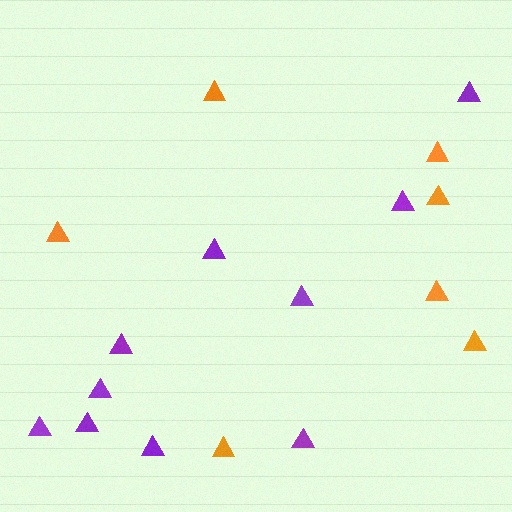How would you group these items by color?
There are 2 groups: one group of orange triangles (7) and one group of purple triangles (10).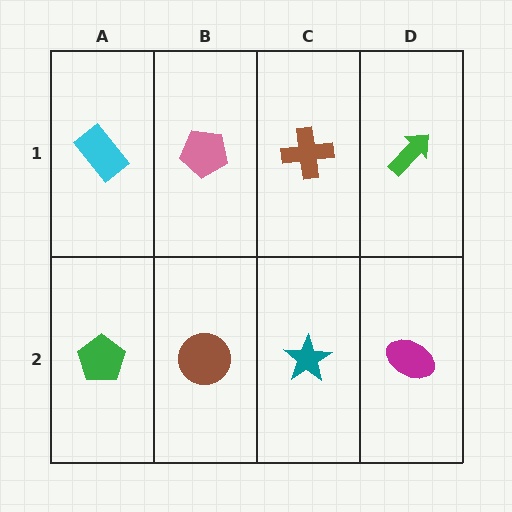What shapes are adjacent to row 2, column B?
A pink pentagon (row 1, column B), a green pentagon (row 2, column A), a teal star (row 2, column C).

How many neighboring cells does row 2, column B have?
3.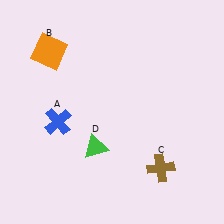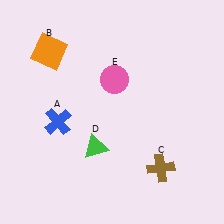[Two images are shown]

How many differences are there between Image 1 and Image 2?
There is 1 difference between the two images.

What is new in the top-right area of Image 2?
A pink circle (E) was added in the top-right area of Image 2.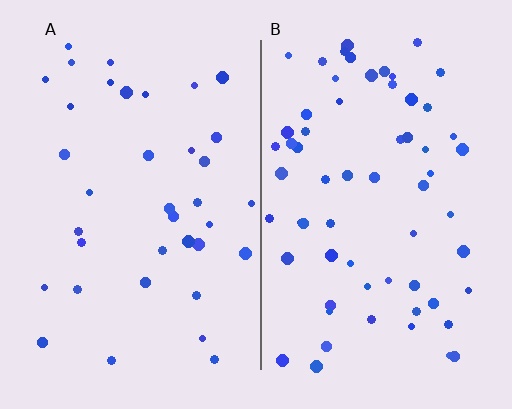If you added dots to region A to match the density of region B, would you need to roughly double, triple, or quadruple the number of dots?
Approximately double.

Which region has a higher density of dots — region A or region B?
B (the right).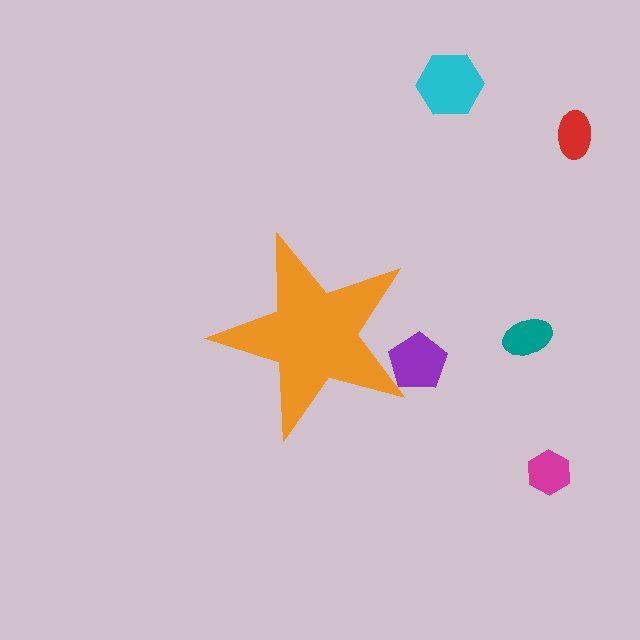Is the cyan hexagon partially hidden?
No, the cyan hexagon is fully visible.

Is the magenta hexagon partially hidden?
No, the magenta hexagon is fully visible.